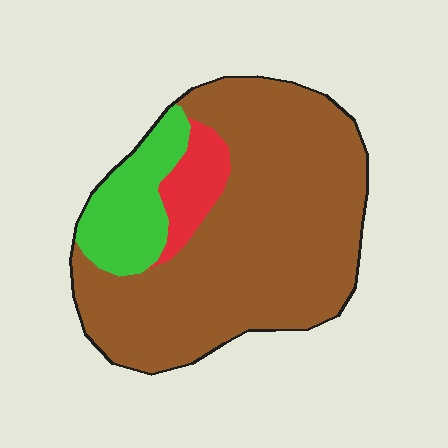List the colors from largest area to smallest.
From largest to smallest: brown, green, red.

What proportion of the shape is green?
Green takes up about one sixth (1/6) of the shape.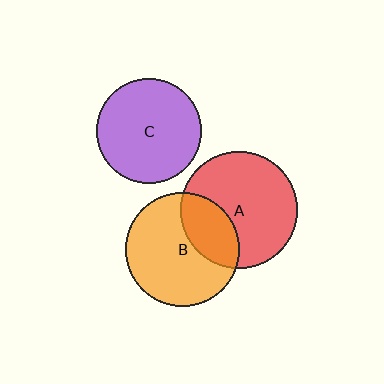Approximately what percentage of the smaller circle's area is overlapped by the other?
Approximately 30%.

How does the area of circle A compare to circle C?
Approximately 1.3 times.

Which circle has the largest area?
Circle A (red).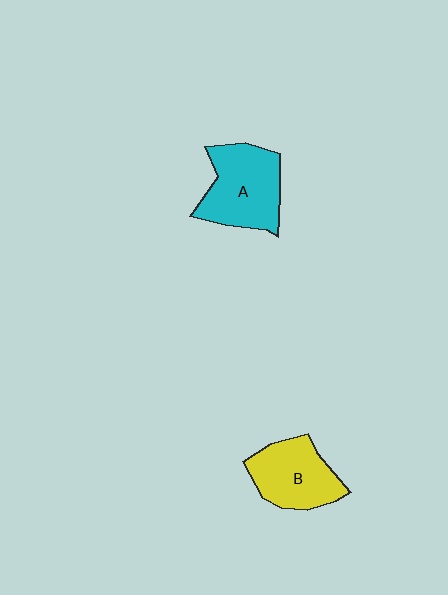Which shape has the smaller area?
Shape B (yellow).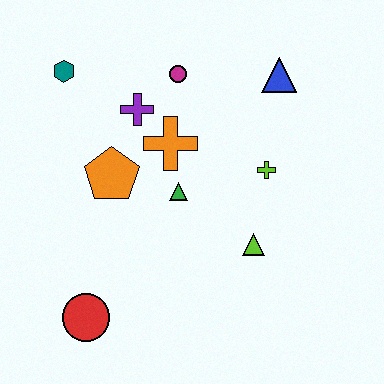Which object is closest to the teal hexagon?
The purple cross is closest to the teal hexagon.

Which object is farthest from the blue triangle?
The red circle is farthest from the blue triangle.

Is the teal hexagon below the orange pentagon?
No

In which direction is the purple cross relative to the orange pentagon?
The purple cross is above the orange pentagon.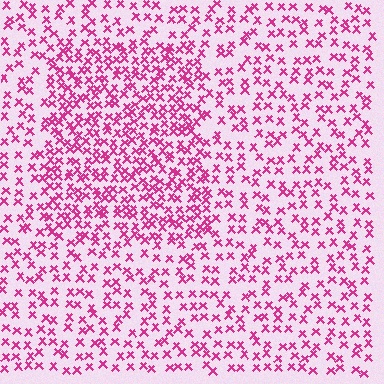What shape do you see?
I see a rectangle.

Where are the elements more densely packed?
The elements are more densely packed inside the rectangle boundary.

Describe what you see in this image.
The image contains small magenta elements arranged at two different densities. A rectangle-shaped region is visible where the elements are more densely packed than the surrounding area.